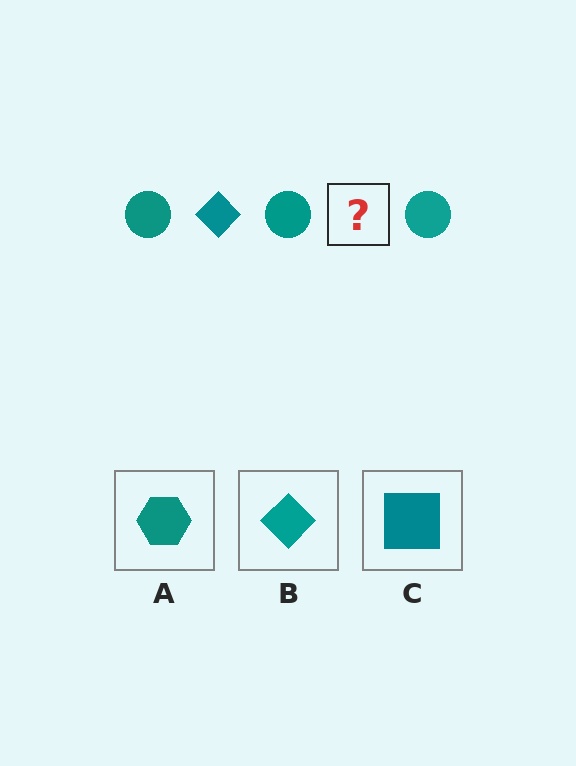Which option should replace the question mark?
Option B.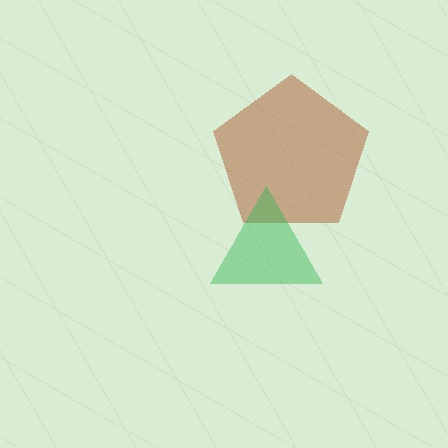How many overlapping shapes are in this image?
There are 2 overlapping shapes in the image.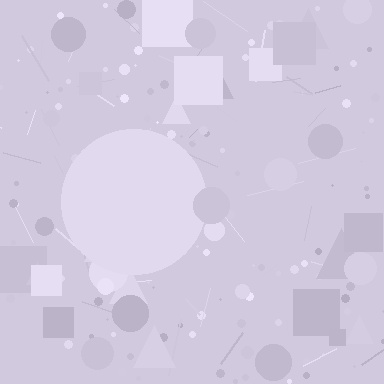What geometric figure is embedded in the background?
A circle is embedded in the background.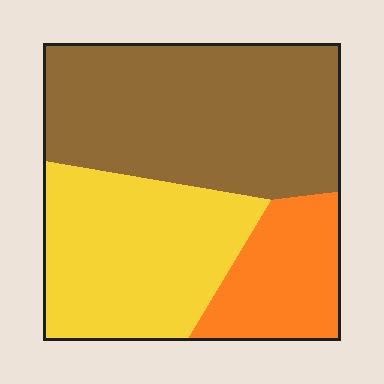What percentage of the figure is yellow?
Yellow takes up about one third (1/3) of the figure.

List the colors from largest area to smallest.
From largest to smallest: brown, yellow, orange.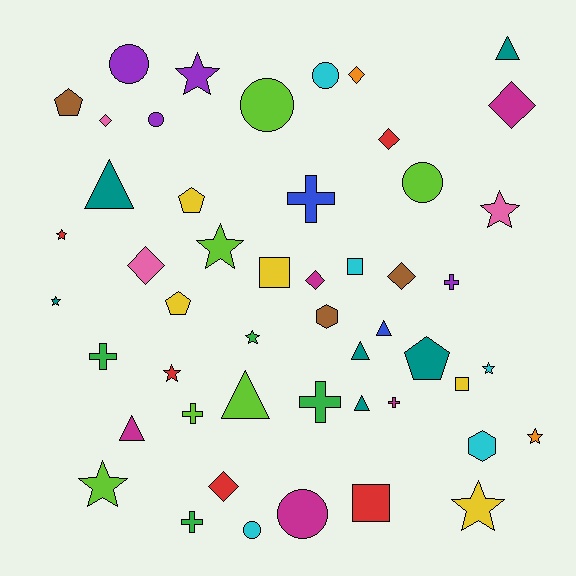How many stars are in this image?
There are 11 stars.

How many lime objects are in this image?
There are 6 lime objects.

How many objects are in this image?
There are 50 objects.